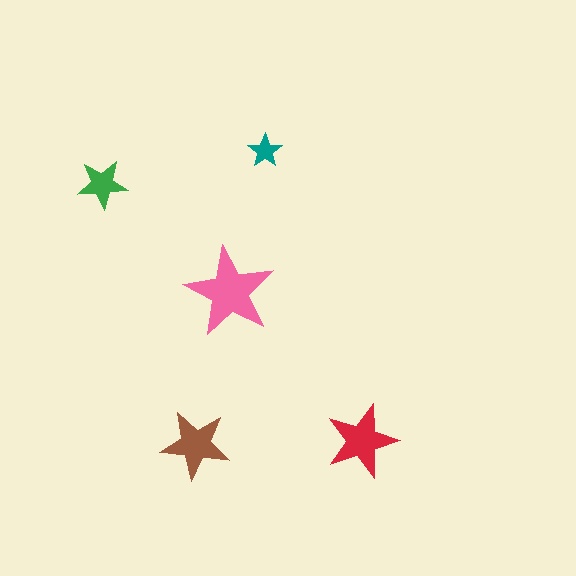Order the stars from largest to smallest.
the pink one, the red one, the brown one, the green one, the teal one.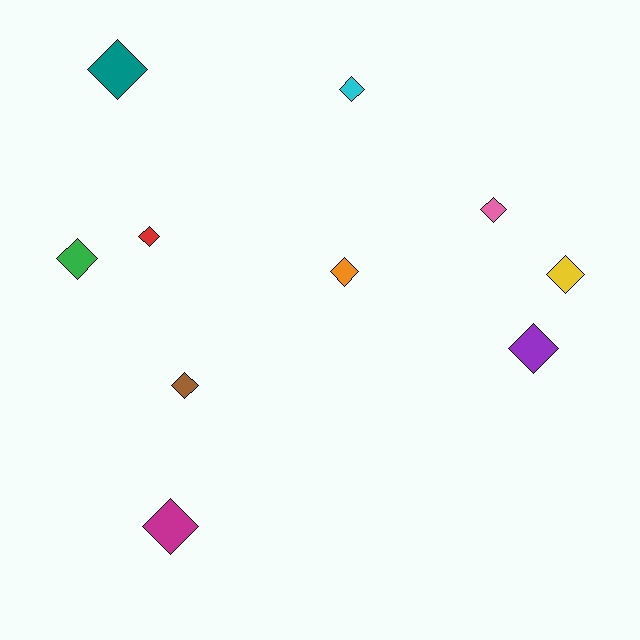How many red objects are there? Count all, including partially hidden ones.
There is 1 red object.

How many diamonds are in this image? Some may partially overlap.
There are 10 diamonds.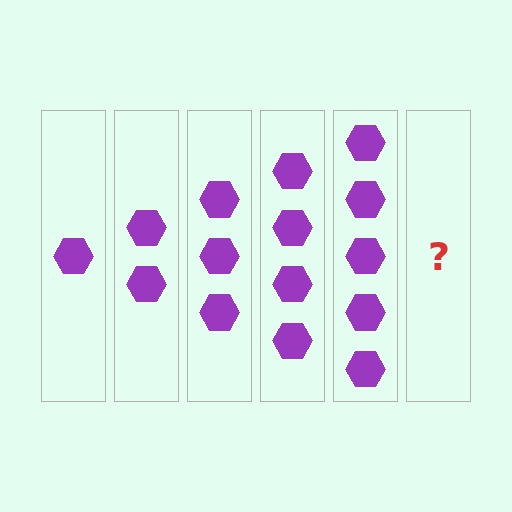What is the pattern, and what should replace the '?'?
The pattern is that each step adds one more hexagon. The '?' should be 6 hexagons.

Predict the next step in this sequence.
The next step is 6 hexagons.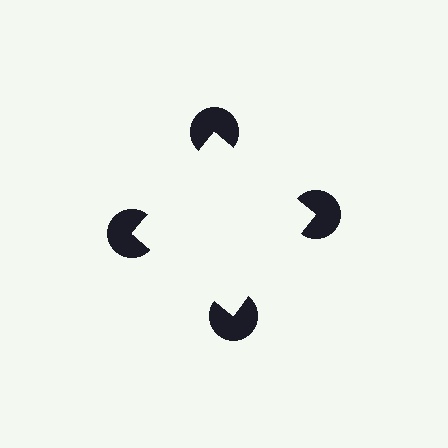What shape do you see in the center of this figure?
An illusory square — its edges are inferred from the aligned wedge cuts in the pac-man discs, not physically drawn.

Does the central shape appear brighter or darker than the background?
It typically appears slightly brighter than the background, even though no actual brightness change is drawn.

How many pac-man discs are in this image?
There are 4 — one at each vertex of the illusory square.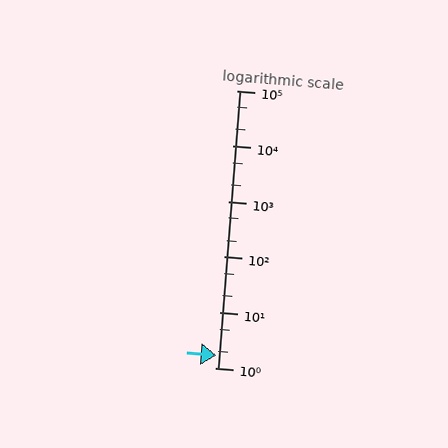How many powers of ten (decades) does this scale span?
The scale spans 5 decades, from 1 to 100000.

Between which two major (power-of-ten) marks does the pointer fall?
The pointer is between 1 and 10.